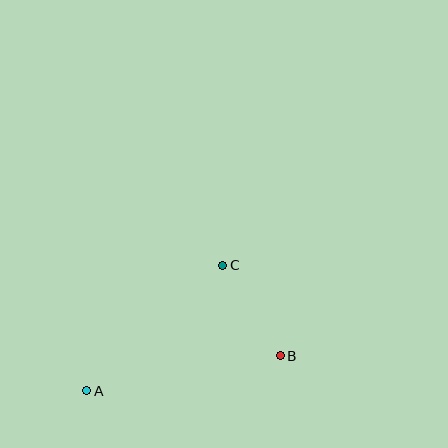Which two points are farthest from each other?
Points A and B are farthest from each other.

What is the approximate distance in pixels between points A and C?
The distance between A and C is approximately 185 pixels.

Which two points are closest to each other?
Points B and C are closest to each other.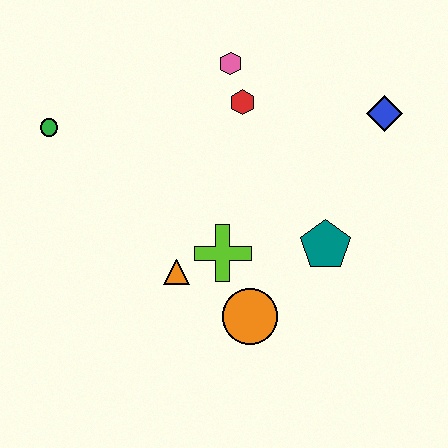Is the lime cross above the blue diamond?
No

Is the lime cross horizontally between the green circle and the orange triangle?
No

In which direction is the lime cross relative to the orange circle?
The lime cross is above the orange circle.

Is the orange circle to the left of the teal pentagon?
Yes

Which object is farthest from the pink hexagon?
The orange circle is farthest from the pink hexagon.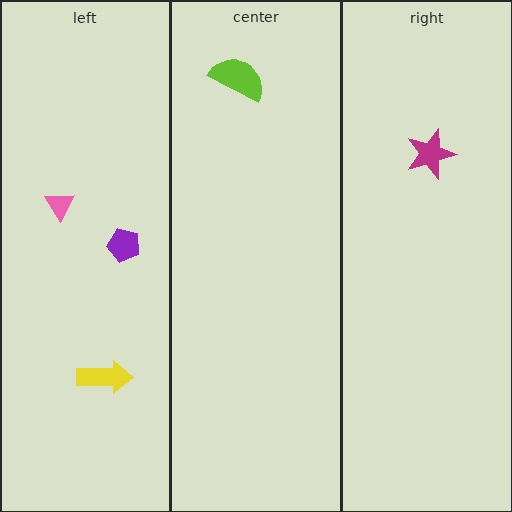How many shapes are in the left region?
3.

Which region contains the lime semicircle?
The center region.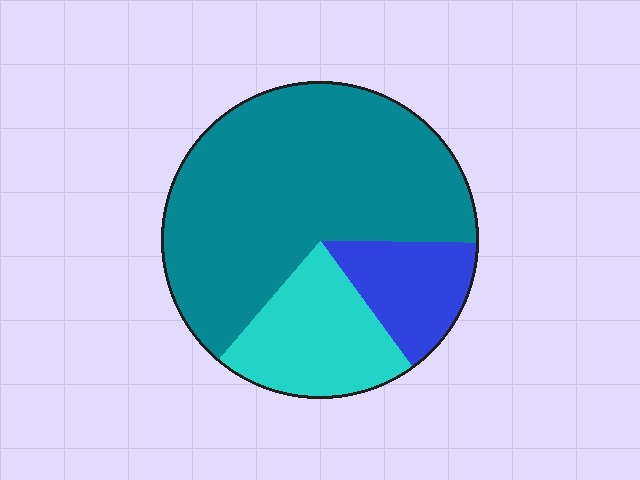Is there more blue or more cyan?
Cyan.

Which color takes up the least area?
Blue, at roughly 15%.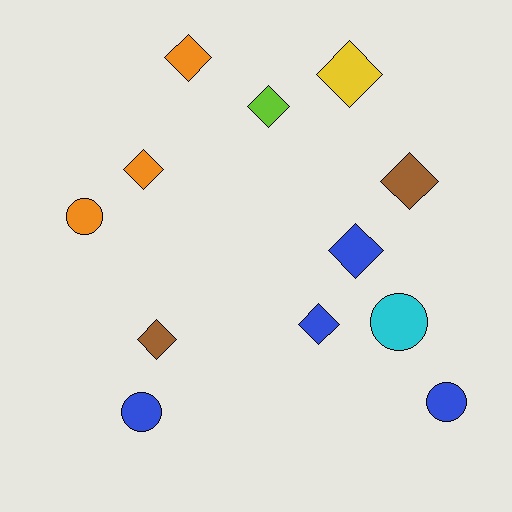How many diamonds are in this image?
There are 8 diamonds.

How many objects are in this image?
There are 12 objects.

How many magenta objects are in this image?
There are no magenta objects.